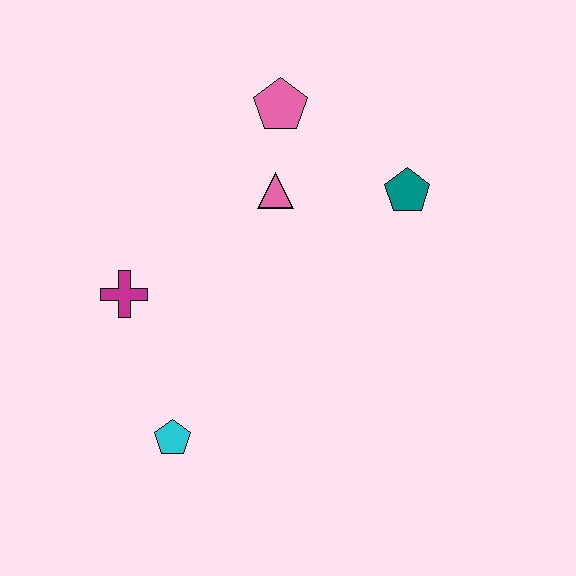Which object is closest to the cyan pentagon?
The magenta cross is closest to the cyan pentagon.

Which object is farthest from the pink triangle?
The cyan pentagon is farthest from the pink triangle.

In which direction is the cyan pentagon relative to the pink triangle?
The cyan pentagon is below the pink triangle.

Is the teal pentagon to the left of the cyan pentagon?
No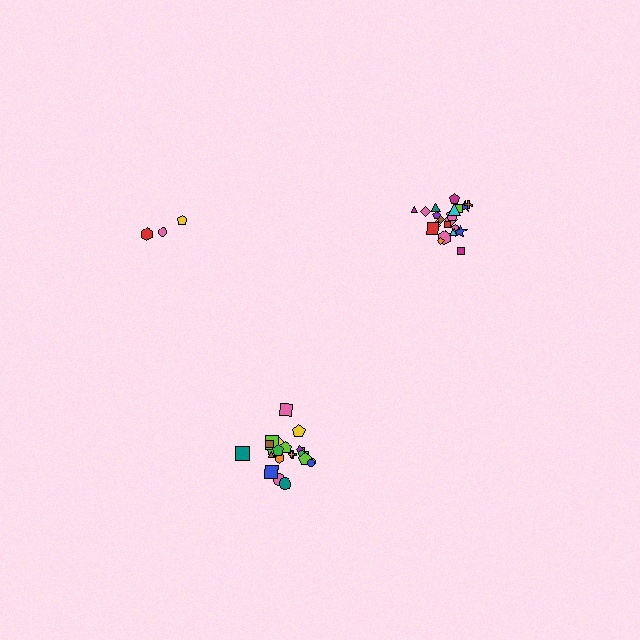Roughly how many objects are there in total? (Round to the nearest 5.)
Roughly 45 objects in total.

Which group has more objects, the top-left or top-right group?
The top-right group.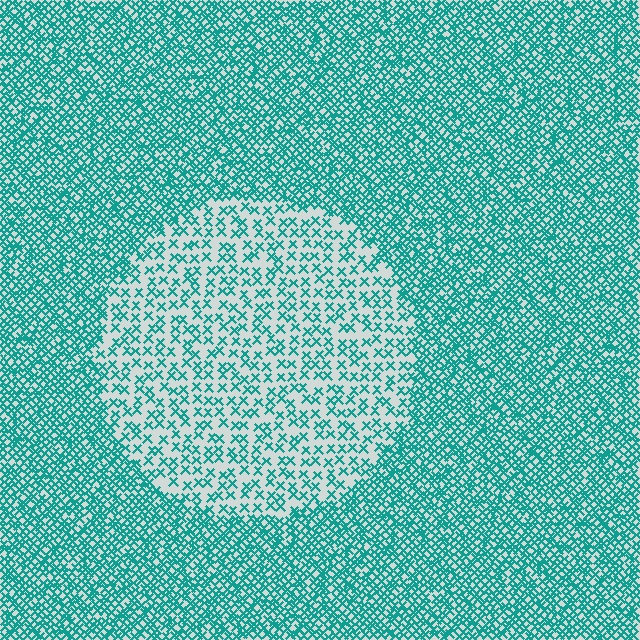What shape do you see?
I see a circle.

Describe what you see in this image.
The image contains small teal elements arranged at two different densities. A circle-shaped region is visible where the elements are less densely packed than the surrounding area.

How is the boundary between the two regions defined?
The boundary is defined by a change in element density (approximately 2.4x ratio). All elements are the same color, size, and shape.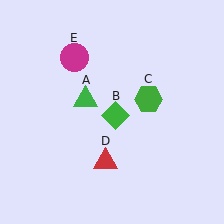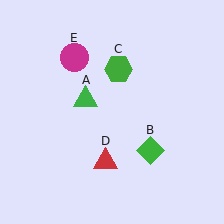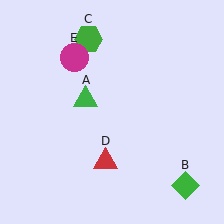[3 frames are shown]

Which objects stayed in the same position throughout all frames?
Green triangle (object A) and red triangle (object D) and magenta circle (object E) remained stationary.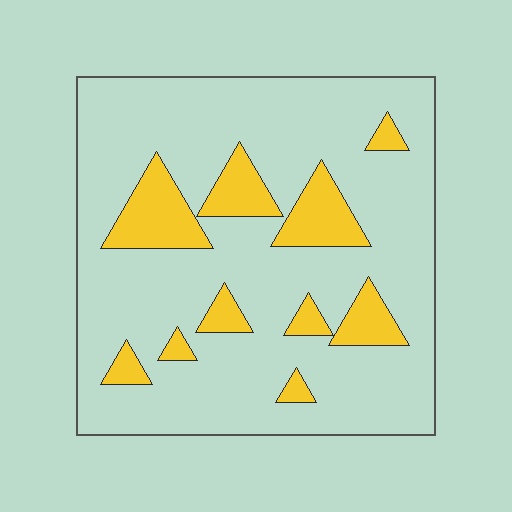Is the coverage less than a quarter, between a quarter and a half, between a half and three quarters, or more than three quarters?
Less than a quarter.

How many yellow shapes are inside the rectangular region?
10.